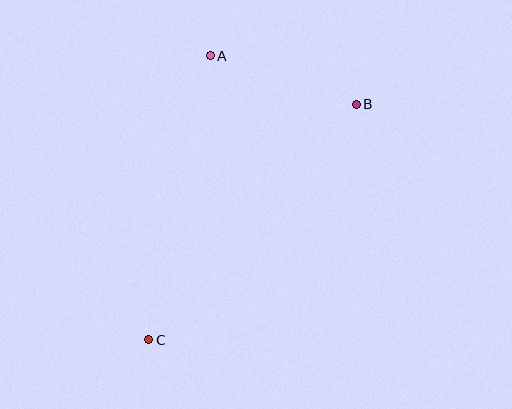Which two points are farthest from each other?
Points B and C are farthest from each other.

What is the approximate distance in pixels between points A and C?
The distance between A and C is approximately 291 pixels.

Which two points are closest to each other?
Points A and B are closest to each other.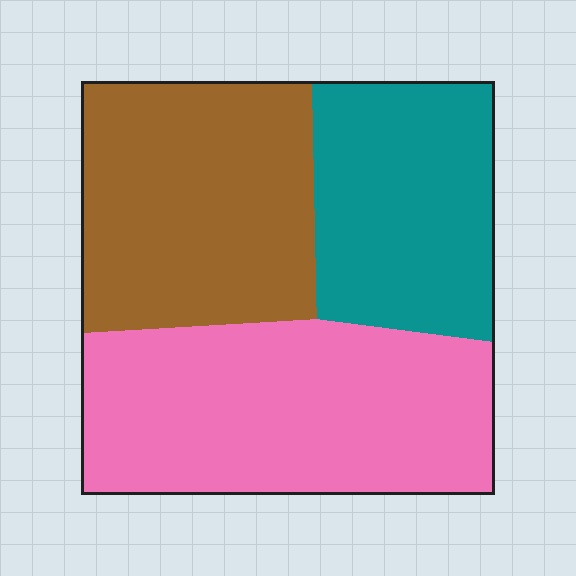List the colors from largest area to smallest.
From largest to smallest: pink, brown, teal.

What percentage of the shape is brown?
Brown covers 33% of the shape.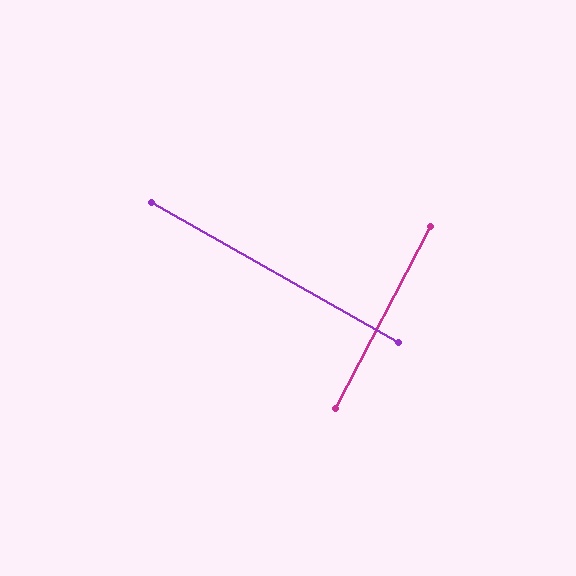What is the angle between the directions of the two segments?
Approximately 88 degrees.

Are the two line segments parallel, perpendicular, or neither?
Perpendicular — they meet at approximately 88°.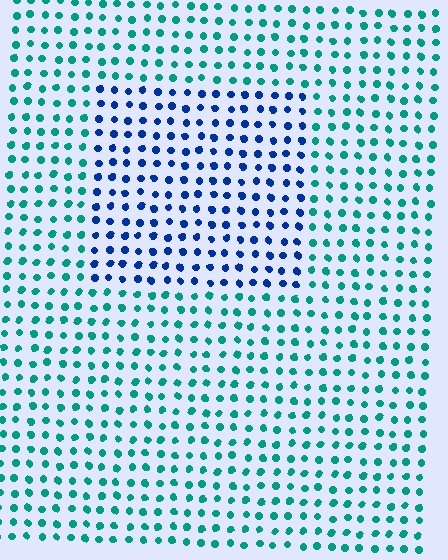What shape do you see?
I see a rectangle.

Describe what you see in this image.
The image is filled with small teal elements in a uniform arrangement. A rectangle-shaped region is visible where the elements are tinted to a slightly different hue, forming a subtle color boundary.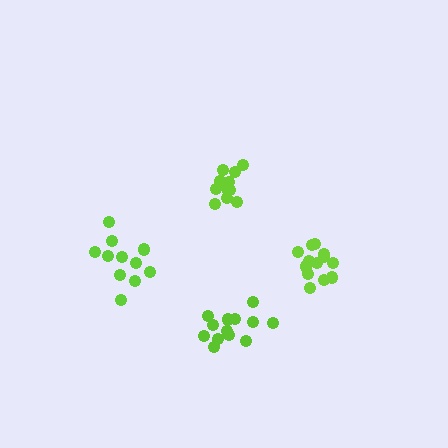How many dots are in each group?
Group 1: 11 dots, Group 2: 13 dots, Group 3: 13 dots, Group 4: 11 dots (48 total).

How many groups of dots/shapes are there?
There are 4 groups.